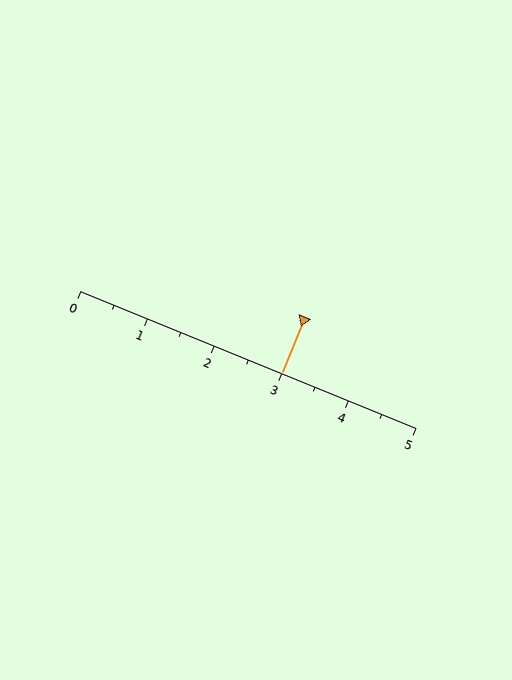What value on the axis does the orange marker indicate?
The marker indicates approximately 3.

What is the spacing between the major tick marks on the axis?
The major ticks are spaced 1 apart.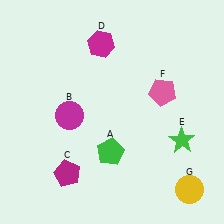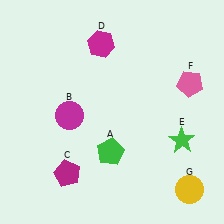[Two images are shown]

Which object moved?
The pink pentagon (F) moved right.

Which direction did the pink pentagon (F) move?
The pink pentagon (F) moved right.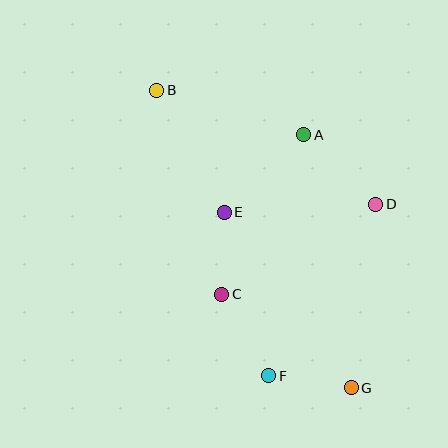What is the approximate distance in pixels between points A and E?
The distance between A and E is approximately 111 pixels.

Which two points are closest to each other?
Points C and E are closest to each other.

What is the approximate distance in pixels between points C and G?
The distance between C and G is approximately 160 pixels.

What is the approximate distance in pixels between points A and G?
The distance between A and G is approximately 258 pixels.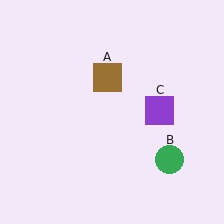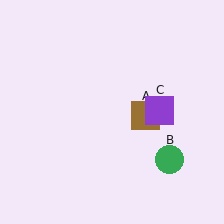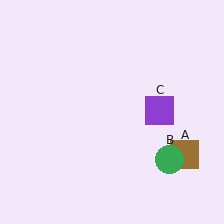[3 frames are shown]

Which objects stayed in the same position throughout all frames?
Green circle (object B) and purple square (object C) remained stationary.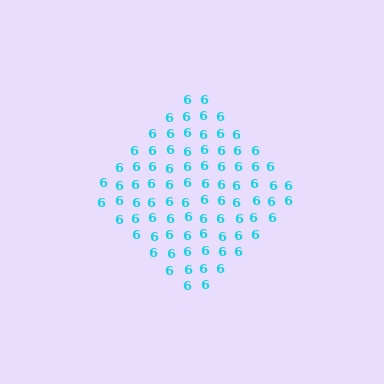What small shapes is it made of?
It is made of small digit 6's.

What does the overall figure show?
The overall figure shows a diamond.